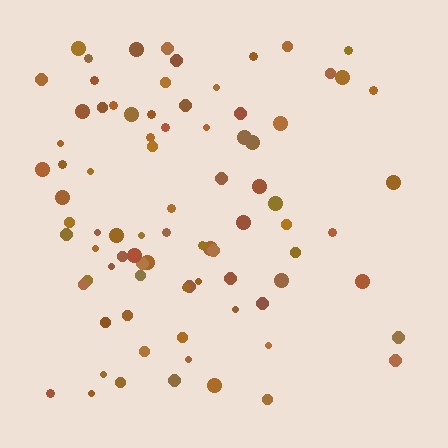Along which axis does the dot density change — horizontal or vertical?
Horizontal.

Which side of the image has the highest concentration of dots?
The left.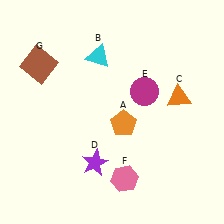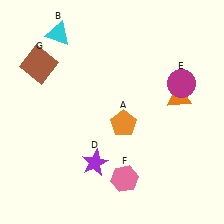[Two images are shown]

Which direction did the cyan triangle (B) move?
The cyan triangle (B) moved left.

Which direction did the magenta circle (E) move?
The magenta circle (E) moved right.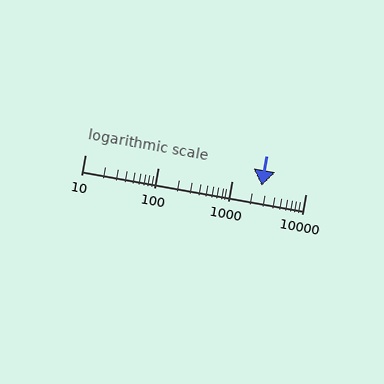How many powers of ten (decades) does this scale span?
The scale spans 3 decades, from 10 to 10000.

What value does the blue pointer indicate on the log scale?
The pointer indicates approximately 2500.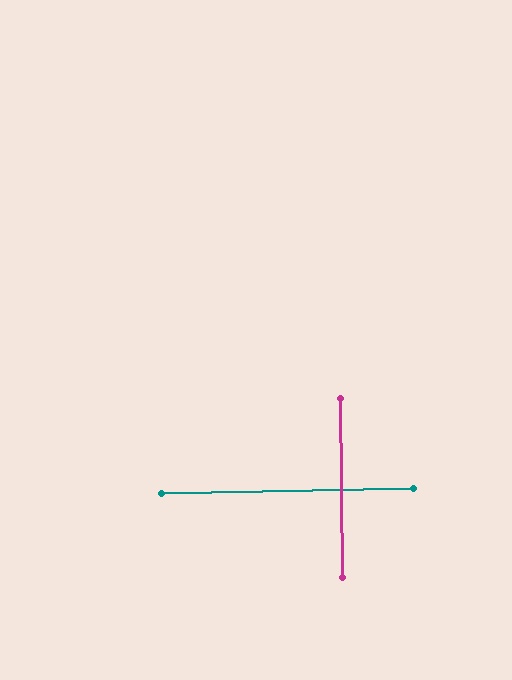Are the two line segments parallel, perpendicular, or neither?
Perpendicular — they meet at approximately 89°.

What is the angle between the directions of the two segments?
Approximately 89 degrees.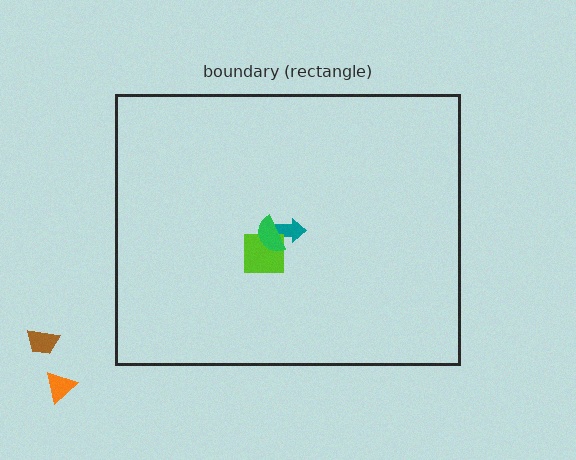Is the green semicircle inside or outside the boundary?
Inside.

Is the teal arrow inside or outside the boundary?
Inside.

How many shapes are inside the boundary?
3 inside, 2 outside.